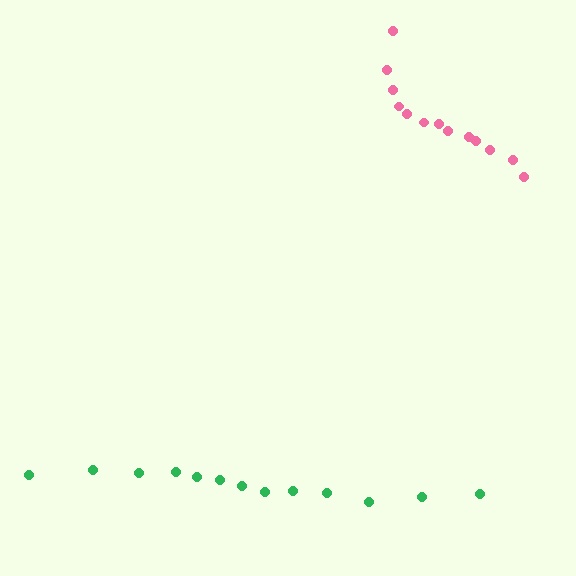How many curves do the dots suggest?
There are 2 distinct paths.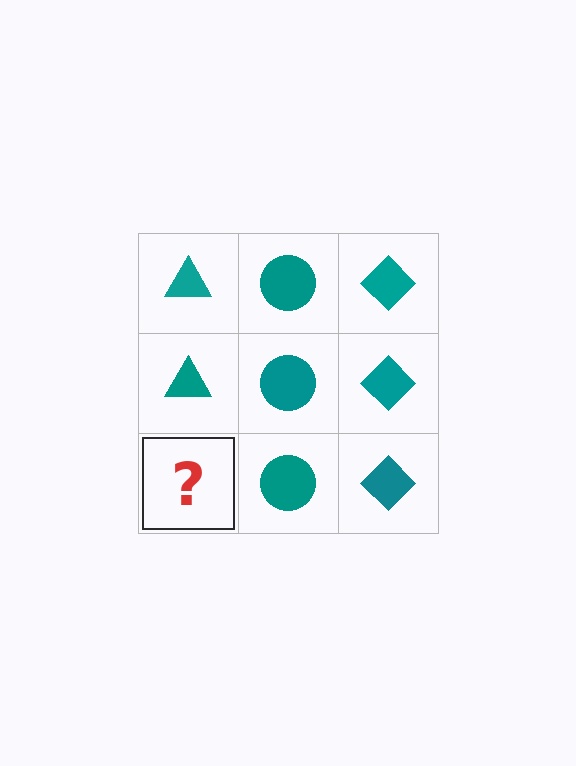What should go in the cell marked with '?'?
The missing cell should contain a teal triangle.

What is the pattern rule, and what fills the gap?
The rule is that each column has a consistent shape. The gap should be filled with a teal triangle.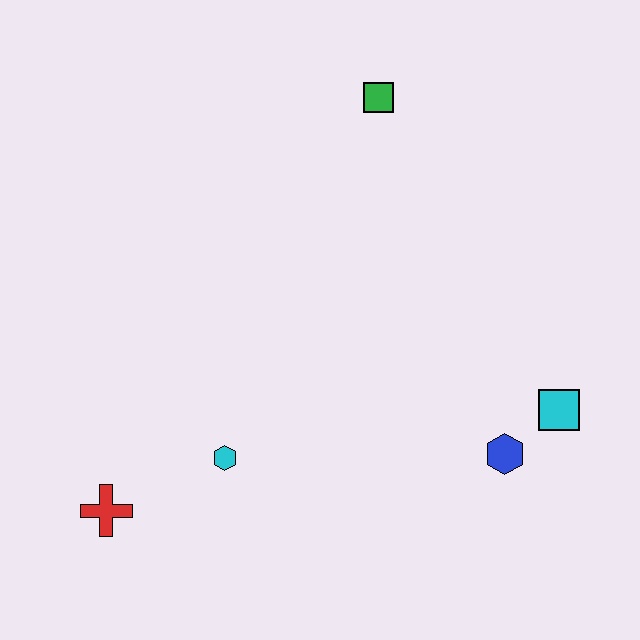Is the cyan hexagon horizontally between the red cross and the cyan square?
Yes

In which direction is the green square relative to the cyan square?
The green square is above the cyan square.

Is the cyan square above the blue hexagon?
Yes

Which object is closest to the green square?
The cyan square is closest to the green square.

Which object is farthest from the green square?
The red cross is farthest from the green square.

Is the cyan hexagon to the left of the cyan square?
Yes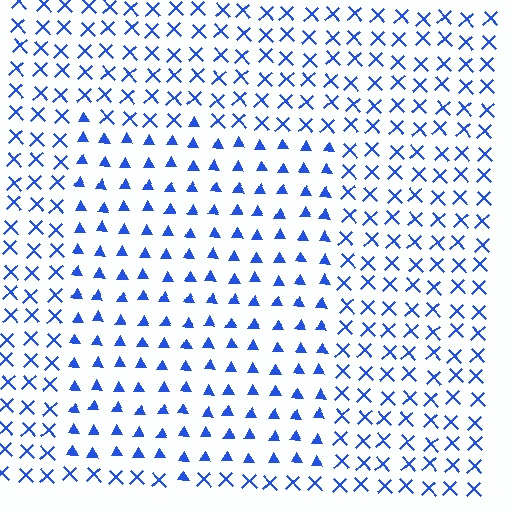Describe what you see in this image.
The image is filled with small blue elements arranged in a uniform grid. A rectangle-shaped region contains triangles, while the surrounding area contains X marks. The boundary is defined purely by the change in element shape.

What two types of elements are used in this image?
The image uses triangles inside the rectangle region and X marks outside it.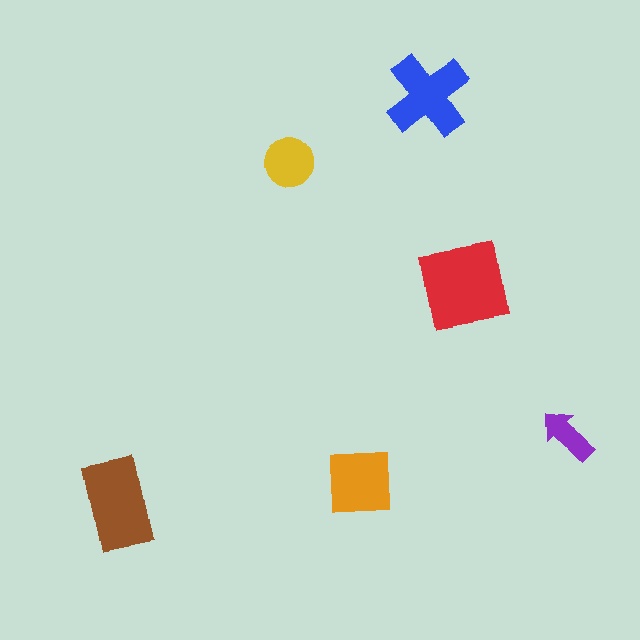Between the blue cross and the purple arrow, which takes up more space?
The blue cross.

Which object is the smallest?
The purple arrow.